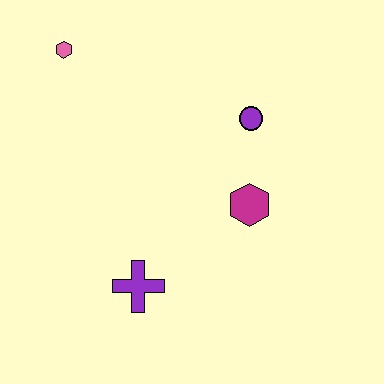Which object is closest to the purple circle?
The magenta hexagon is closest to the purple circle.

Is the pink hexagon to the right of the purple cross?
No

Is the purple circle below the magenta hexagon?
No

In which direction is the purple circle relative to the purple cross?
The purple circle is above the purple cross.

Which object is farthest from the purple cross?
The pink hexagon is farthest from the purple cross.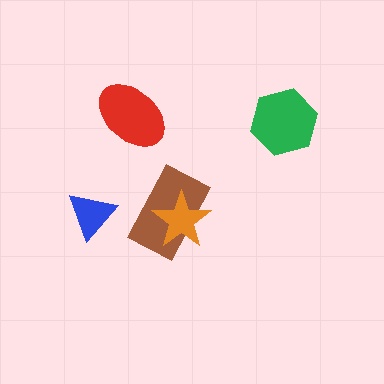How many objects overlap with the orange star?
1 object overlaps with the orange star.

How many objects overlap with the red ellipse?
0 objects overlap with the red ellipse.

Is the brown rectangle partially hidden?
Yes, it is partially covered by another shape.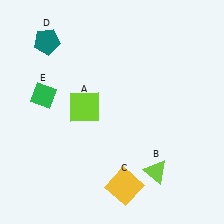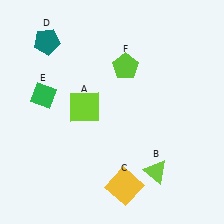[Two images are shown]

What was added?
A lime pentagon (F) was added in Image 2.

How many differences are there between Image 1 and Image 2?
There is 1 difference between the two images.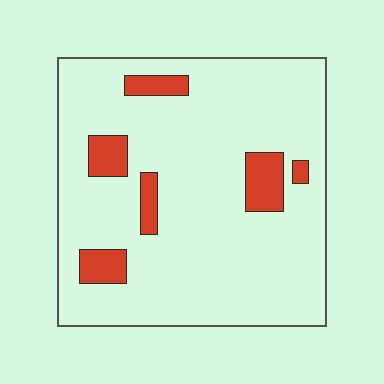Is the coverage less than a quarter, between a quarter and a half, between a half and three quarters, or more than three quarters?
Less than a quarter.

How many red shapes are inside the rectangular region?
6.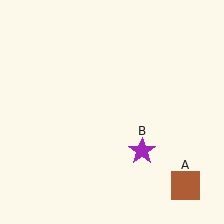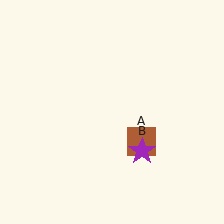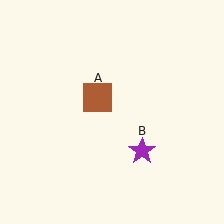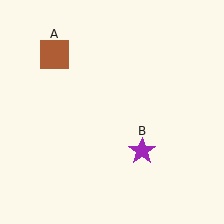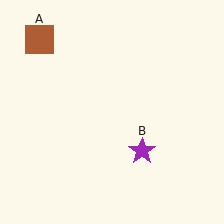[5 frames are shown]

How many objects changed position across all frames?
1 object changed position: brown square (object A).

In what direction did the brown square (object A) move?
The brown square (object A) moved up and to the left.